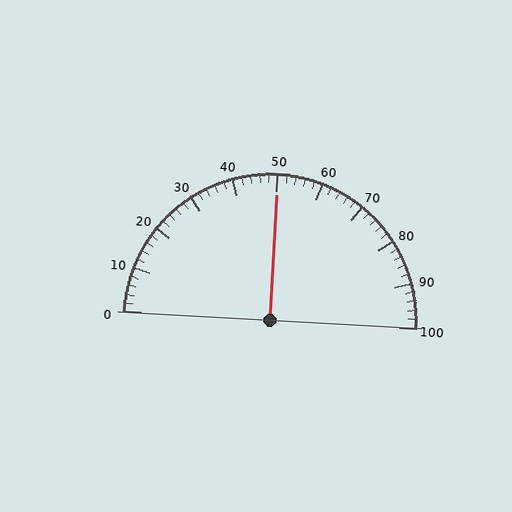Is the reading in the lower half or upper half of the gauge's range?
The reading is in the upper half of the range (0 to 100).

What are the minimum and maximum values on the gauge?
The gauge ranges from 0 to 100.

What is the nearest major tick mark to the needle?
The nearest major tick mark is 50.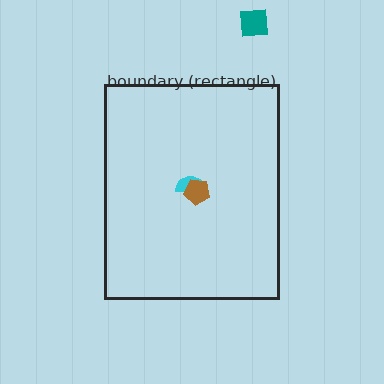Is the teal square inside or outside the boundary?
Outside.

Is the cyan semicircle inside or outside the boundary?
Inside.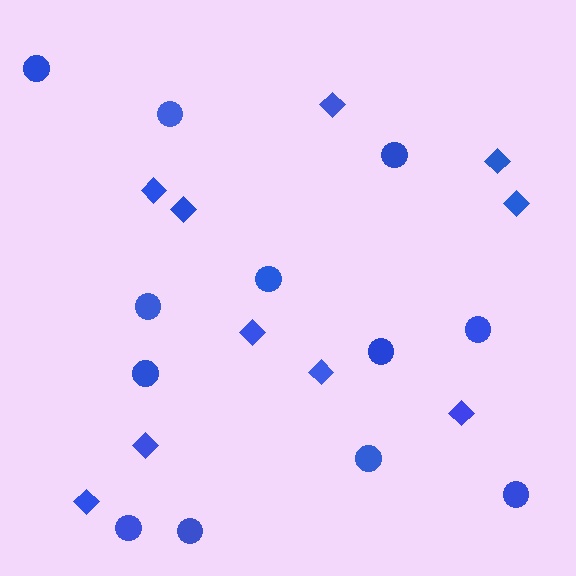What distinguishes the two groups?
There are 2 groups: one group of circles (12) and one group of diamonds (10).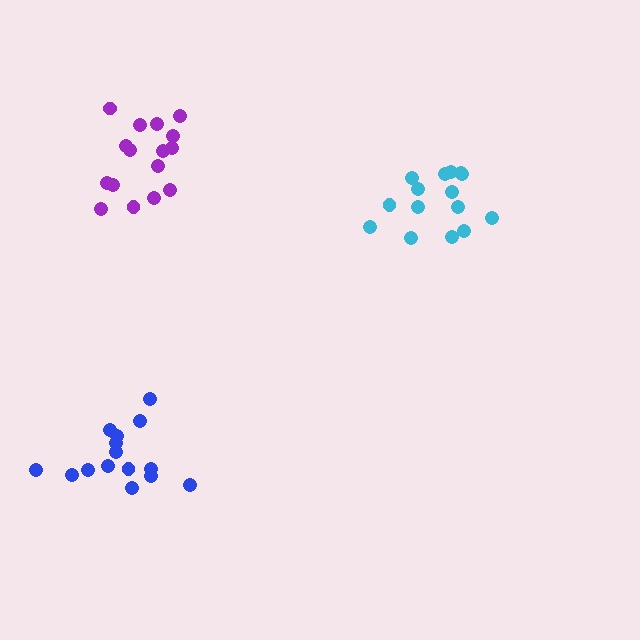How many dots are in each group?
Group 1: 15 dots, Group 2: 15 dots, Group 3: 16 dots (46 total).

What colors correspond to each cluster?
The clusters are colored: cyan, blue, purple.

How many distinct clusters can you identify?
There are 3 distinct clusters.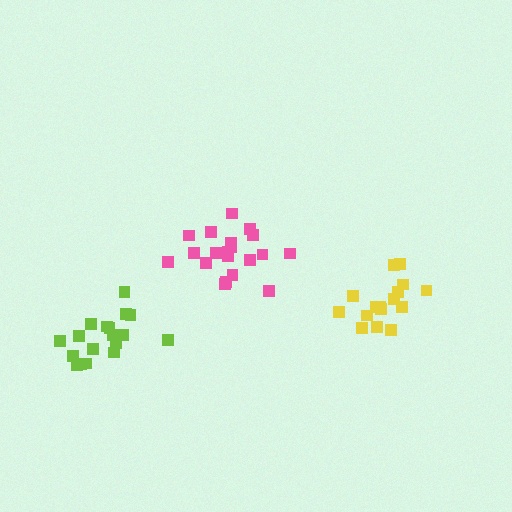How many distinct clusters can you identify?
There are 3 distinct clusters.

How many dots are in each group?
Group 1: 18 dots, Group 2: 16 dots, Group 3: 20 dots (54 total).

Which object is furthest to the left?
The lime cluster is leftmost.